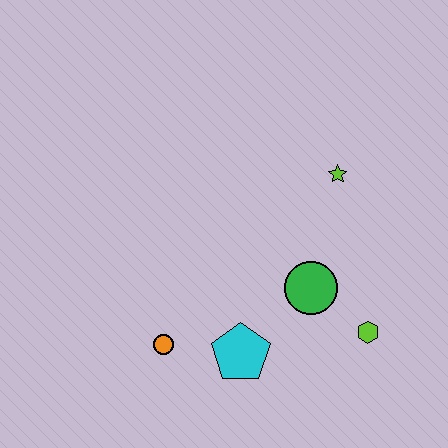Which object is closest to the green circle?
The lime hexagon is closest to the green circle.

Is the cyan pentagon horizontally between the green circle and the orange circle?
Yes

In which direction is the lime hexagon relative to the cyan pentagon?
The lime hexagon is to the right of the cyan pentagon.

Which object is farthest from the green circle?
The orange circle is farthest from the green circle.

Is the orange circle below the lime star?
Yes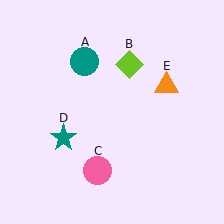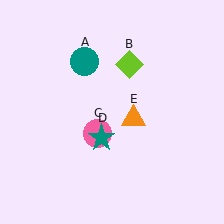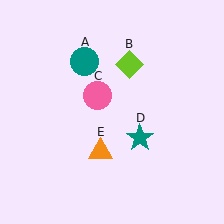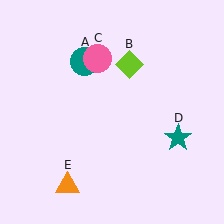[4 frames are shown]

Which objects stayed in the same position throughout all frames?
Teal circle (object A) and lime diamond (object B) remained stationary.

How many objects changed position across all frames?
3 objects changed position: pink circle (object C), teal star (object D), orange triangle (object E).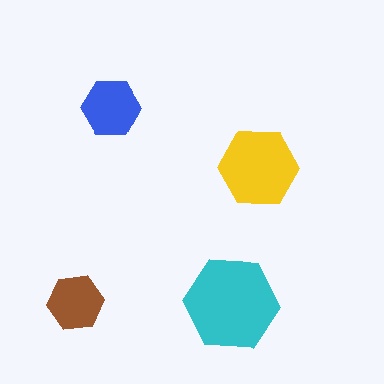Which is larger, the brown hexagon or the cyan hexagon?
The cyan one.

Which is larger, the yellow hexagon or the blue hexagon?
The yellow one.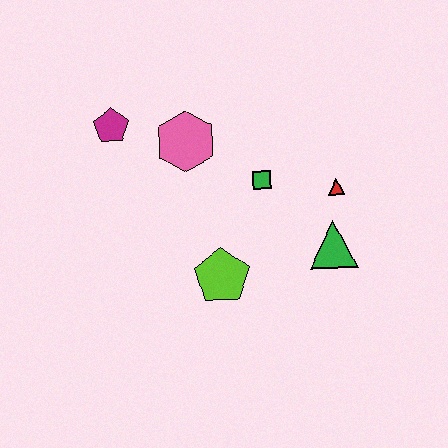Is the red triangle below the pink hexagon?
Yes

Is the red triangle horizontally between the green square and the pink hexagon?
No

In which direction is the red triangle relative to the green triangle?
The red triangle is above the green triangle.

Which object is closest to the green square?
The red triangle is closest to the green square.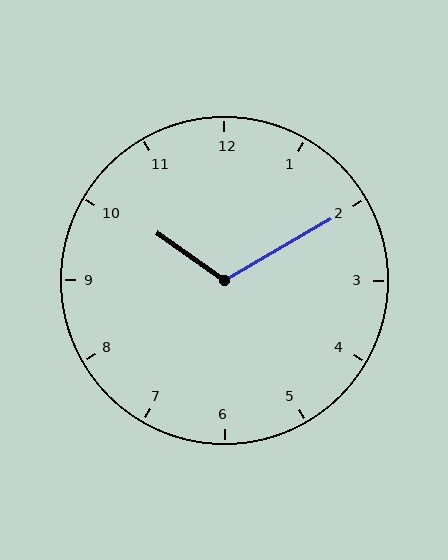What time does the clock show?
10:10.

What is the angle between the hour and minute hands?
Approximately 115 degrees.